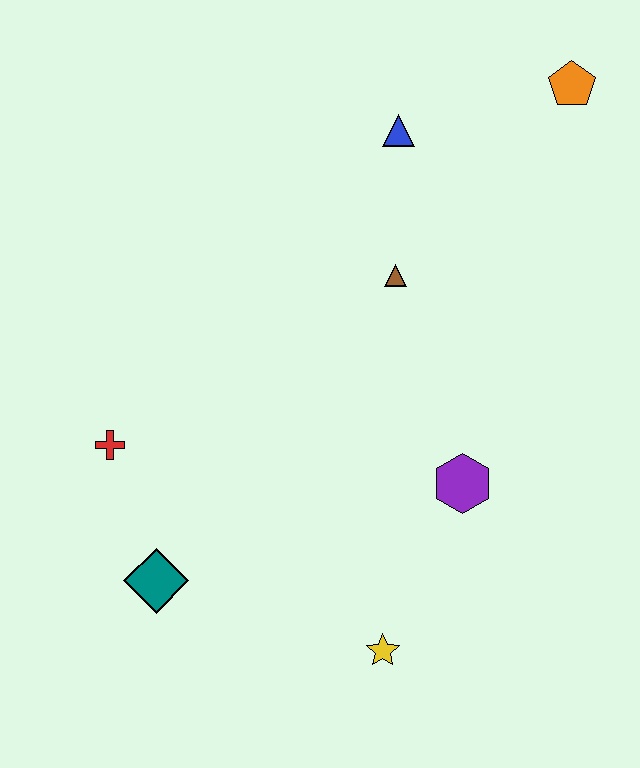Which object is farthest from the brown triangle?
The teal diamond is farthest from the brown triangle.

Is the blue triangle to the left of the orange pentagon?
Yes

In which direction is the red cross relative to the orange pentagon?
The red cross is to the left of the orange pentagon.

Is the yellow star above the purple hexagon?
No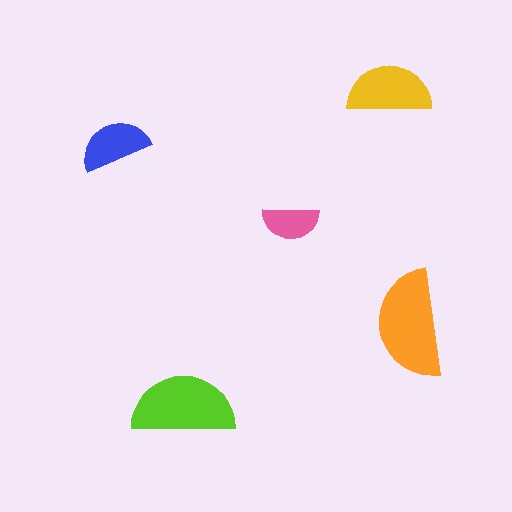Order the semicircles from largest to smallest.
the orange one, the lime one, the yellow one, the blue one, the pink one.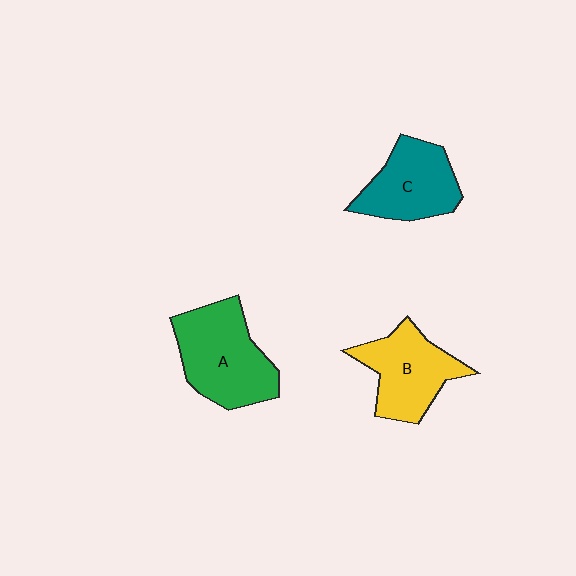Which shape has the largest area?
Shape A (green).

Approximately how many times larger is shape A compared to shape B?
Approximately 1.2 times.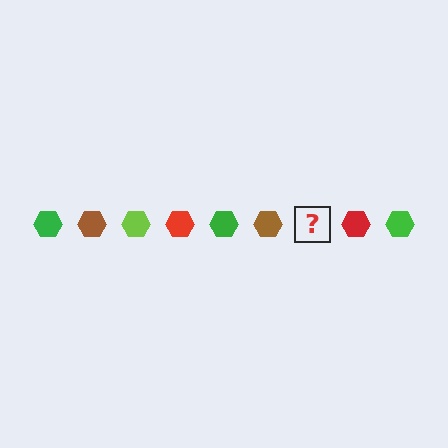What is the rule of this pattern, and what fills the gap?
The rule is that the pattern cycles through green, brown, lime, red hexagons. The gap should be filled with a lime hexagon.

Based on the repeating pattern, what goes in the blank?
The blank should be a lime hexagon.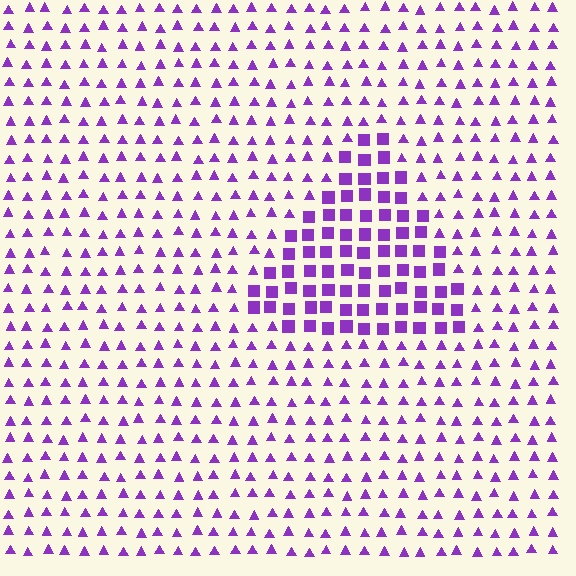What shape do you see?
I see a triangle.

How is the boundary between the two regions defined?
The boundary is defined by a change in element shape: squares inside vs. triangles outside. All elements share the same color and spacing.